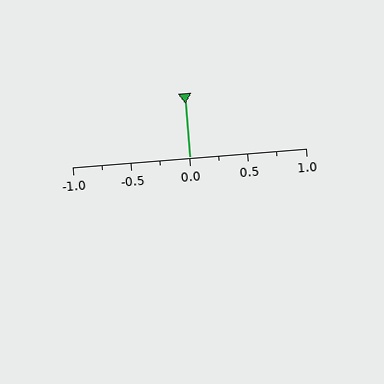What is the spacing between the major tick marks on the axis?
The major ticks are spaced 0.5 apart.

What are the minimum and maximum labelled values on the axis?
The axis runs from -1.0 to 1.0.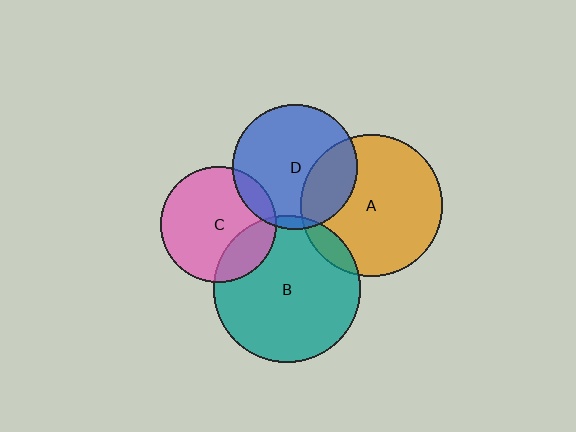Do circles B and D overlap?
Yes.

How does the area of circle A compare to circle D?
Approximately 1.3 times.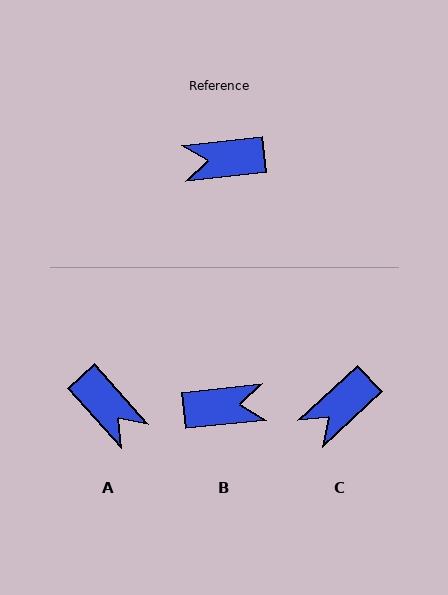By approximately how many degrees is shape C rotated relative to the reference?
Approximately 37 degrees counter-clockwise.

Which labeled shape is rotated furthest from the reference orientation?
B, about 180 degrees away.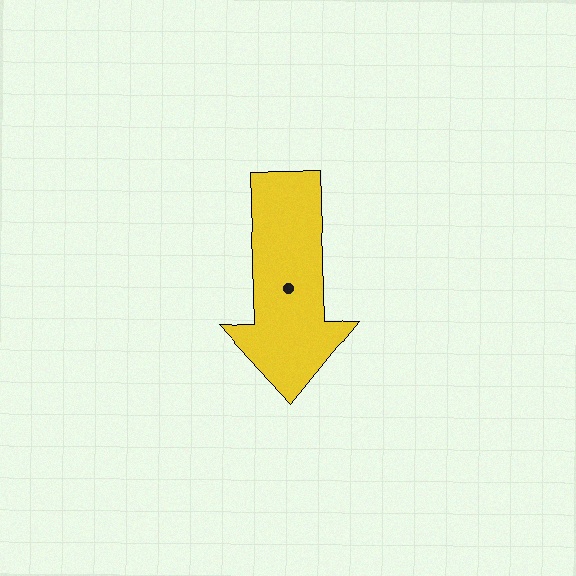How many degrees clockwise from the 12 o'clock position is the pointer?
Approximately 178 degrees.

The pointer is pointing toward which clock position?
Roughly 6 o'clock.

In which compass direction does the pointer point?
South.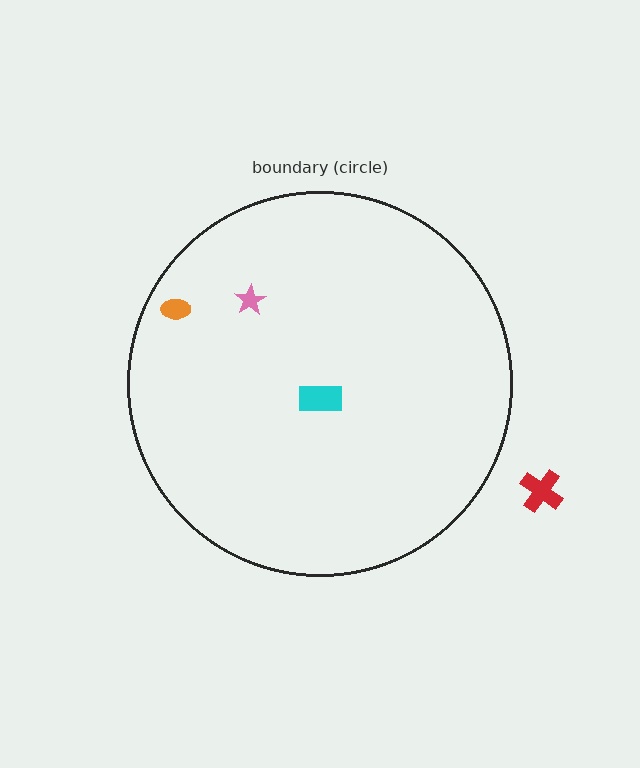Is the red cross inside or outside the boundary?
Outside.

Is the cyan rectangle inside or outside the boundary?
Inside.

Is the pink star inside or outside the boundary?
Inside.